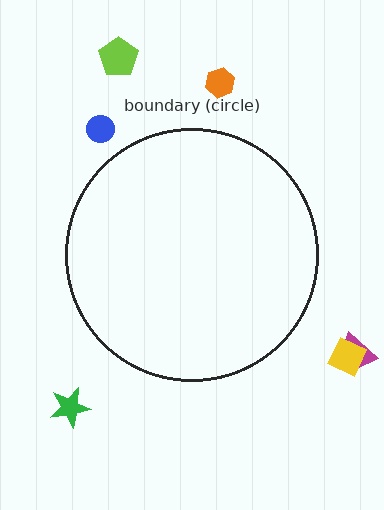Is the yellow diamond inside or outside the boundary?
Outside.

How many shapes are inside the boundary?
0 inside, 6 outside.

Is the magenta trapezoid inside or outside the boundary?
Outside.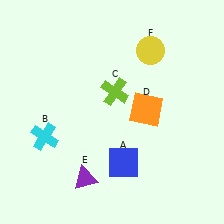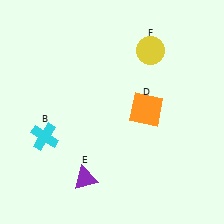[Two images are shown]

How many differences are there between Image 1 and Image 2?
There are 2 differences between the two images.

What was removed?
The blue square (A), the lime cross (C) were removed in Image 2.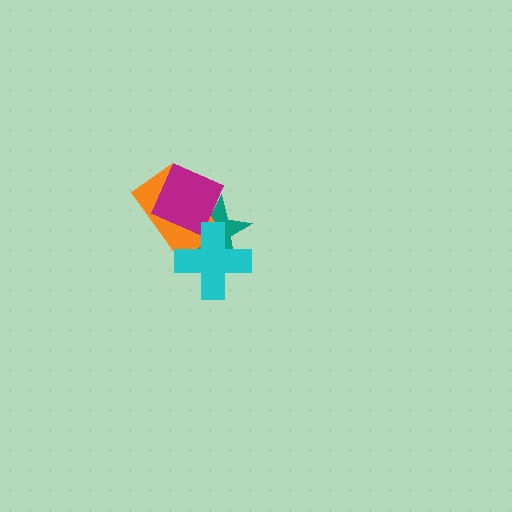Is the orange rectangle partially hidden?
Yes, it is partially covered by another shape.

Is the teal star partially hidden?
Yes, it is partially covered by another shape.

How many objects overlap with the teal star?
3 objects overlap with the teal star.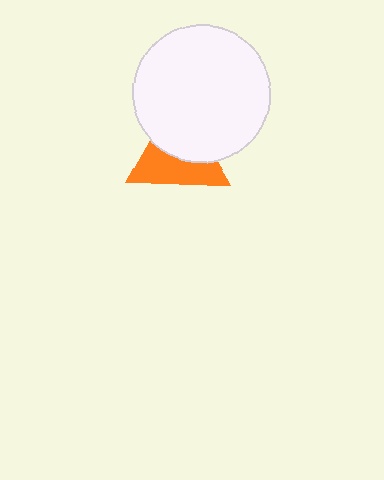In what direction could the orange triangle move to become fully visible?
The orange triangle could move down. That would shift it out from behind the white circle entirely.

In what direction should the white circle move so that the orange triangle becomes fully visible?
The white circle should move up. That is the shortest direction to clear the overlap and leave the orange triangle fully visible.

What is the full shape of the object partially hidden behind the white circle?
The partially hidden object is an orange triangle.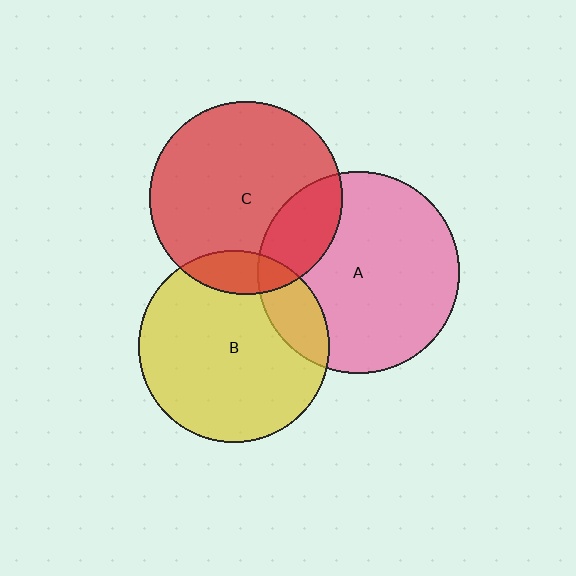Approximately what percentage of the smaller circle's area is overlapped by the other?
Approximately 15%.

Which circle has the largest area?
Circle A (pink).